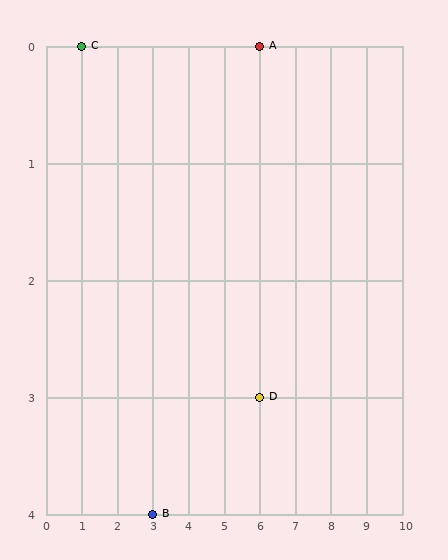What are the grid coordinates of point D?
Point D is at grid coordinates (6, 3).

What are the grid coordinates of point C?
Point C is at grid coordinates (1, 0).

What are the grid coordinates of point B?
Point B is at grid coordinates (3, 4).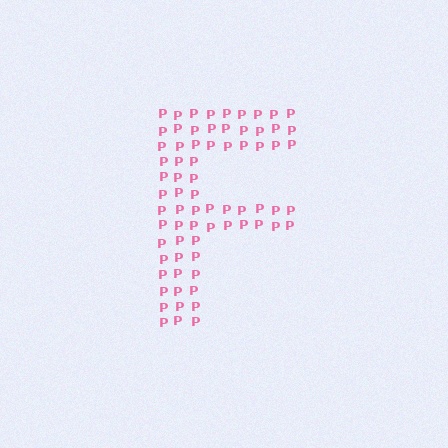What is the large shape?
The large shape is the letter F.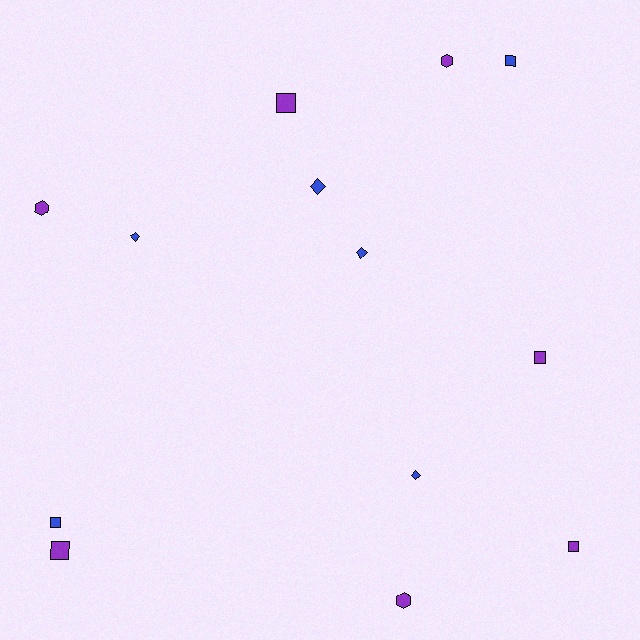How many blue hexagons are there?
There are no blue hexagons.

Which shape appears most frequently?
Square, with 6 objects.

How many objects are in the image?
There are 13 objects.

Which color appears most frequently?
Purple, with 7 objects.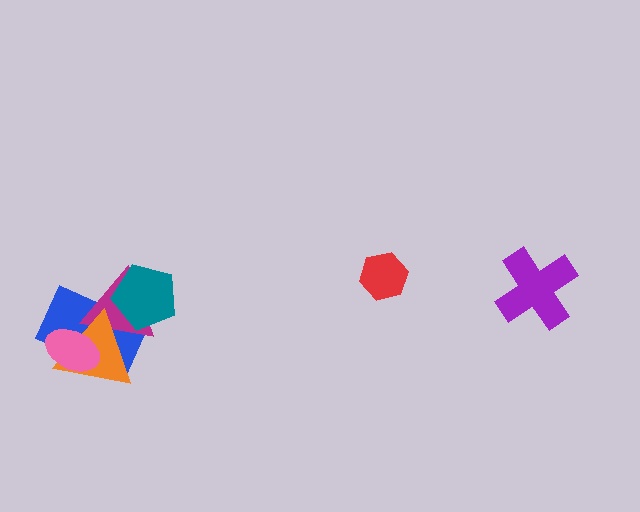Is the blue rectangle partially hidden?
Yes, it is partially covered by another shape.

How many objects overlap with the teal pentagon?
2 objects overlap with the teal pentagon.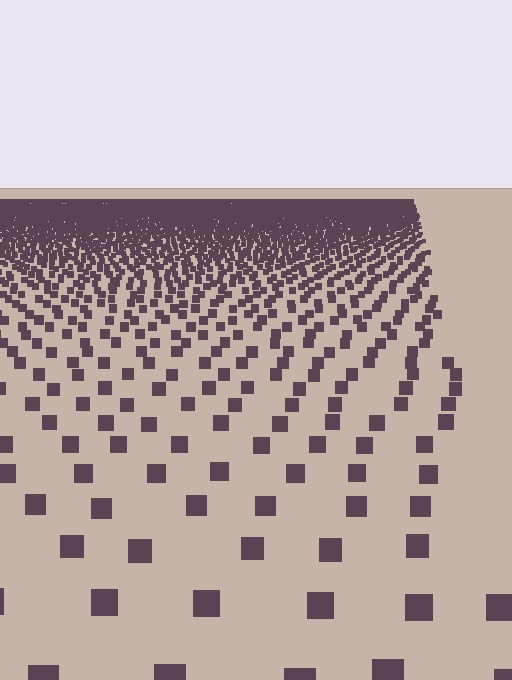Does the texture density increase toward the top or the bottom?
Density increases toward the top.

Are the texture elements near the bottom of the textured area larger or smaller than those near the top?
Larger. Near the bottom, elements are closer to the viewer and appear at a bigger on-screen size.